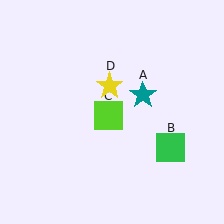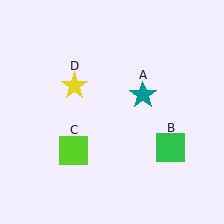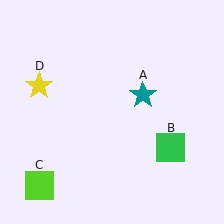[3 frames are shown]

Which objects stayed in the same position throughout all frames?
Teal star (object A) and green square (object B) remained stationary.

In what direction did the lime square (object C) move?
The lime square (object C) moved down and to the left.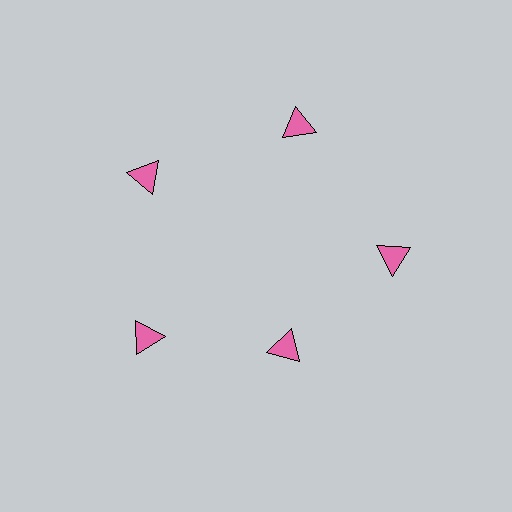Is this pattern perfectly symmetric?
No. The 5 pink triangles are arranged in a ring, but one element near the 5 o'clock position is pulled inward toward the center, breaking the 5-fold rotational symmetry.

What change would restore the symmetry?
The symmetry would be restored by moving it outward, back onto the ring so that all 5 triangles sit at equal angles and equal distance from the center.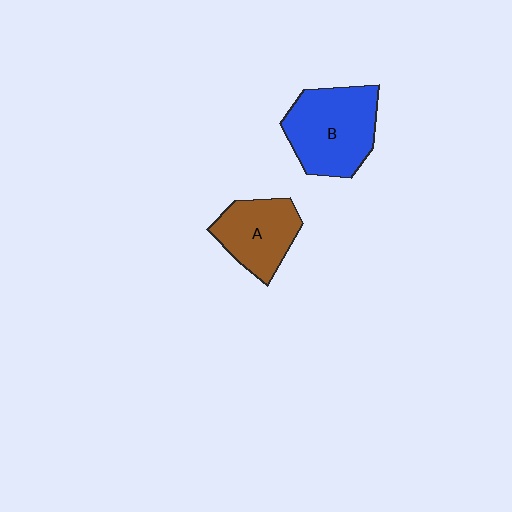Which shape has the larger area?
Shape B (blue).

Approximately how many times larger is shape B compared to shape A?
Approximately 1.4 times.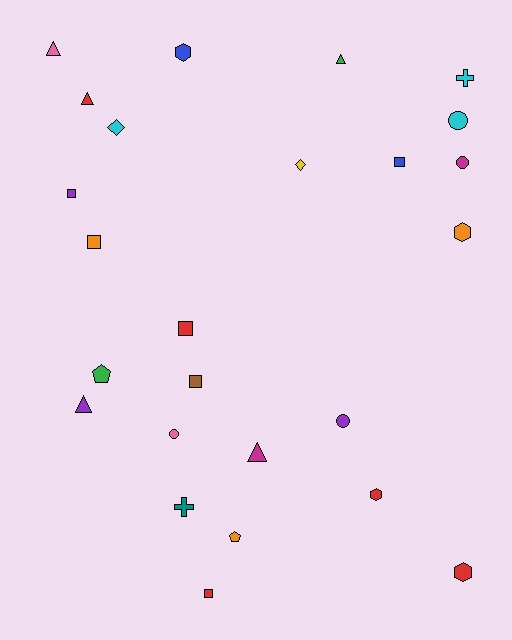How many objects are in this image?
There are 25 objects.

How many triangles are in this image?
There are 5 triangles.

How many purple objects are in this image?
There are 3 purple objects.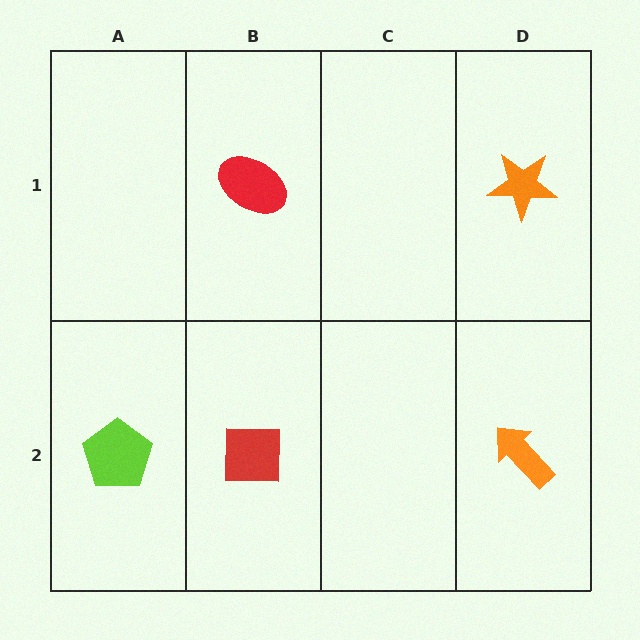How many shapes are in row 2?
3 shapes.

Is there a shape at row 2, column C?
No, that cell is empty.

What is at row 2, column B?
A red square.